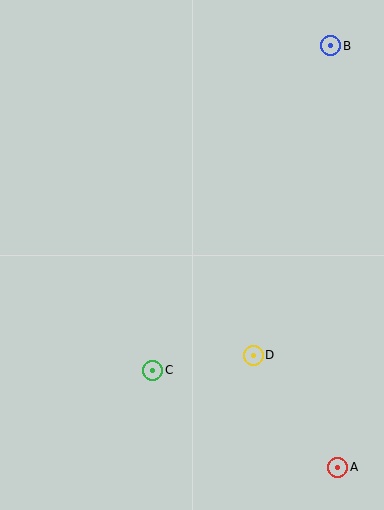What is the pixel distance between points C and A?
The distance between C and A is 209 pixels.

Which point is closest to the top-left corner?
Point B is closest to the top-left corner.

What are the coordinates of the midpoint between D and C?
The midpoint between D and C is at (203, 363).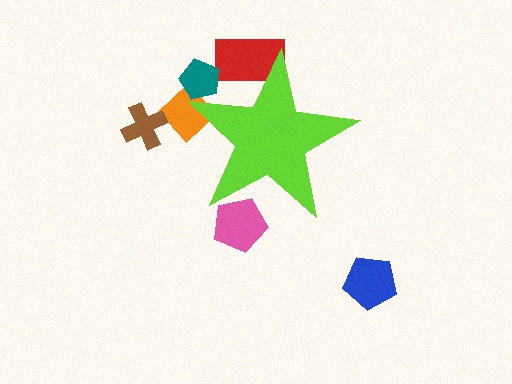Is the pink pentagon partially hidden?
Yes, the pink pentagon is partially hidden behind the lime star.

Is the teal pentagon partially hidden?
Yes, the teal pentagon is partially hidden behind the lime star.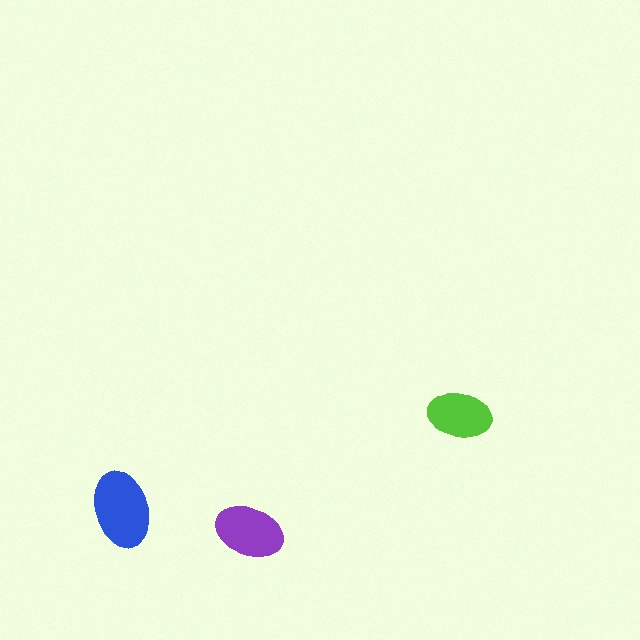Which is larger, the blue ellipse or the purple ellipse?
The blue one.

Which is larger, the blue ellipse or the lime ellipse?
The blue one.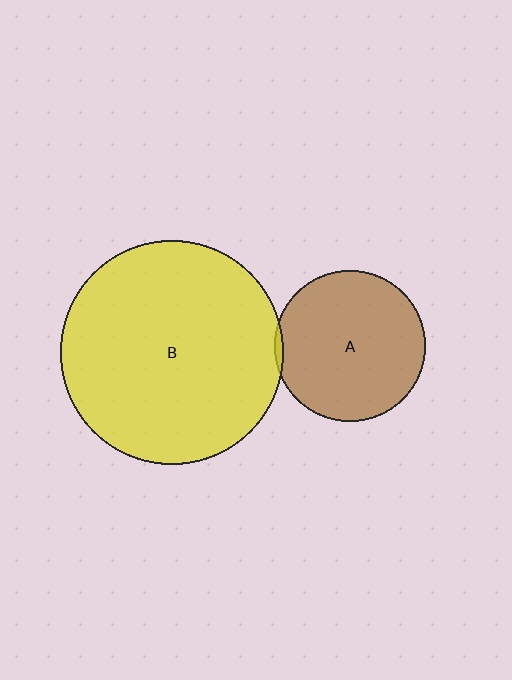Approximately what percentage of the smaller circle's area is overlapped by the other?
Approximately 5%.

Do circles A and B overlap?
Yes.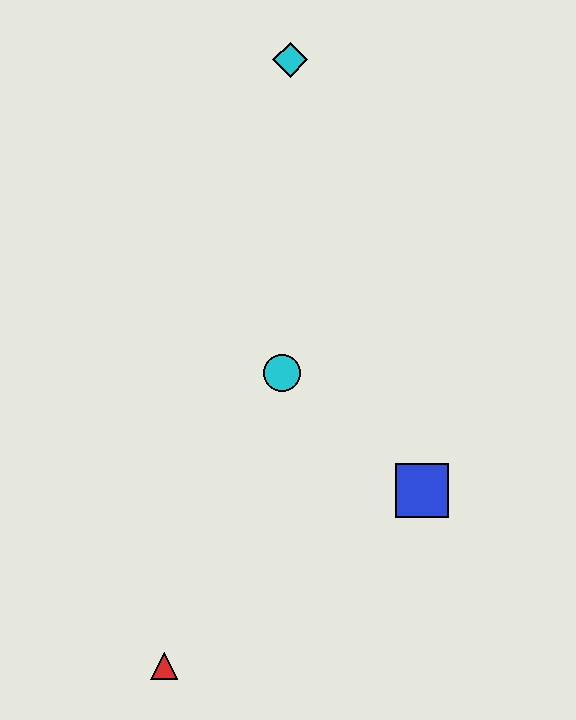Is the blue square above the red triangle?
Yes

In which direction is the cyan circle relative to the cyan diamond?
The cyan circle is below the cyan diamond.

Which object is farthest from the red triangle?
The cyan diamond is farthest from the red triangle.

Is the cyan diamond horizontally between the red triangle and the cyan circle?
No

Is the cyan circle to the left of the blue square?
Yes